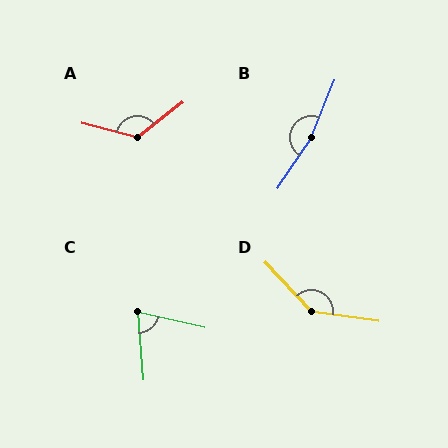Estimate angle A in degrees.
Approximately 127 degrees.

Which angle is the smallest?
C, at approximately 73 degrees.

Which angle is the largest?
B, at approximately 169 degrees.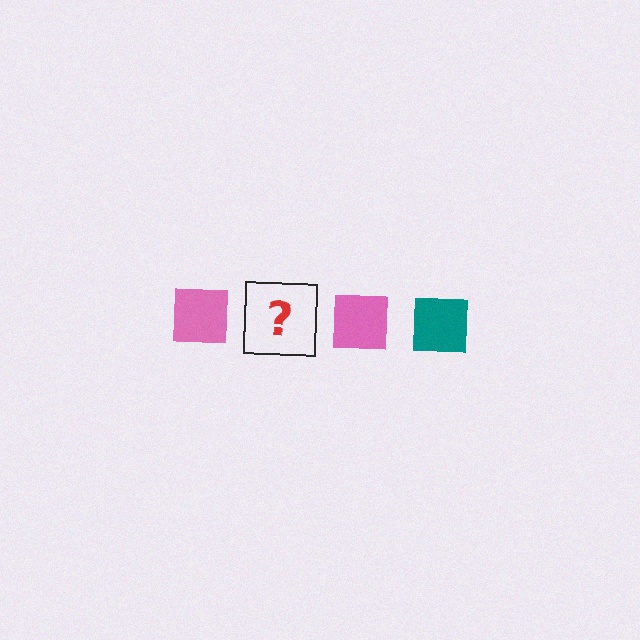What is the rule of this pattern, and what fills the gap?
The rule is that the pattern cycles through pink, teal squares. The gap should be filled with a teal square.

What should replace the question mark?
The question mark should be replaced with a teal square.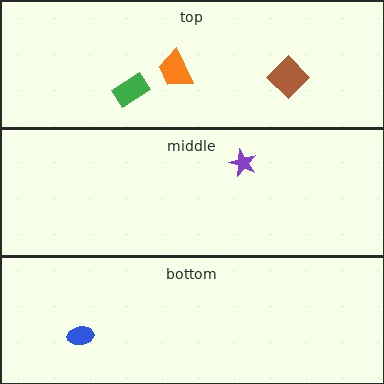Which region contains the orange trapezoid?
The top region.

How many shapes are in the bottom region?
1.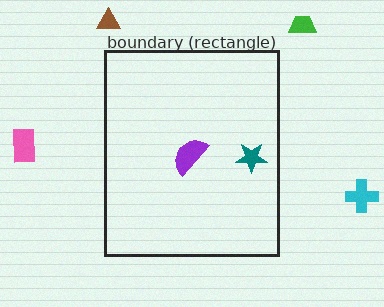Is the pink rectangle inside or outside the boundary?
Outside.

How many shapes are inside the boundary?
2 inside, 4 outside.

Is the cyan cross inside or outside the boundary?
Outside.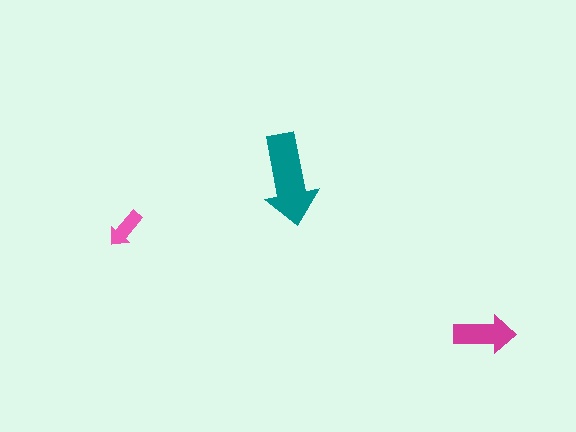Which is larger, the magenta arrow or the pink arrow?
The magenta one.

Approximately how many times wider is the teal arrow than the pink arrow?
About 2.5 times wider.